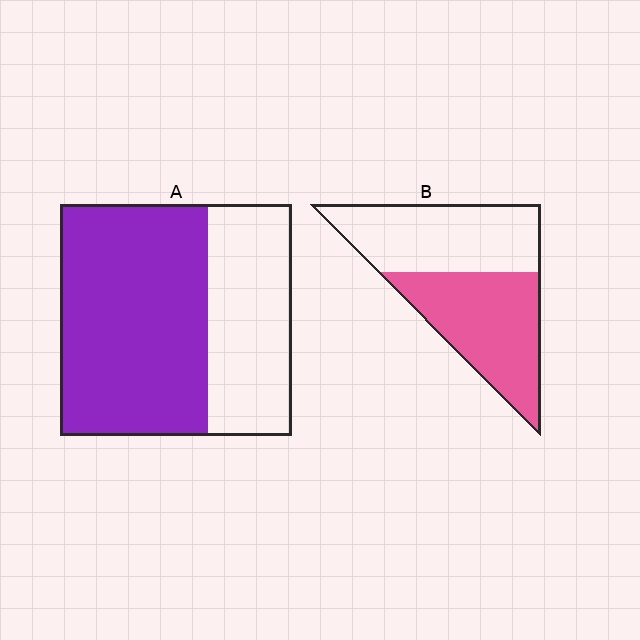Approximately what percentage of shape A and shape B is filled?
A is approximately 65% and B is approximately 50%.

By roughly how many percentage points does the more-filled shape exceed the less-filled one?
By roughly 15 percentage points (A over B).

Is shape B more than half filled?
Roughly half.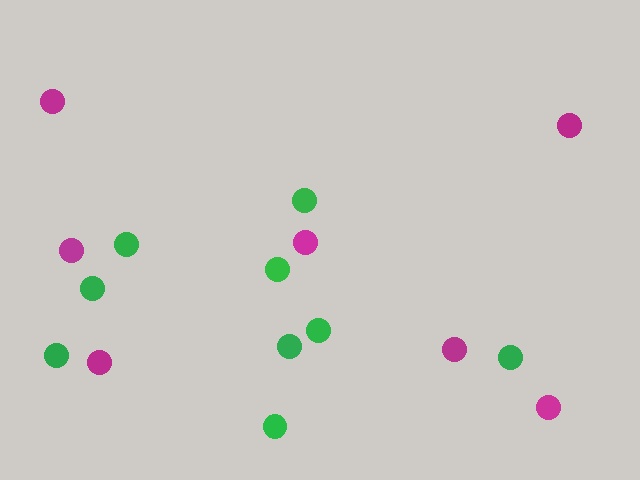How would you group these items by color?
There are 2 groups: one group of green circles (9) and one group of magenta circles (7).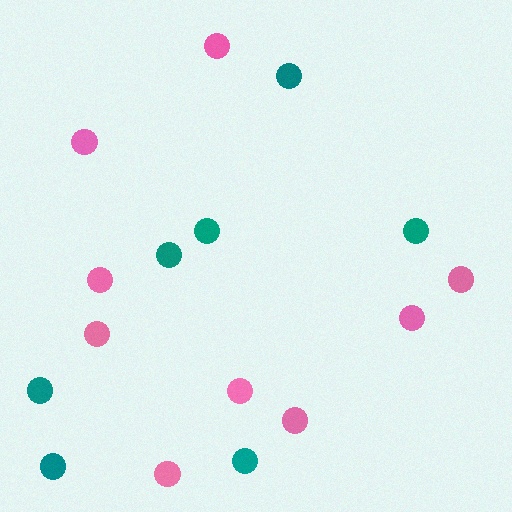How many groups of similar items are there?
There are 2 groups: one group of teal circles (7) and one group of pink circles (9).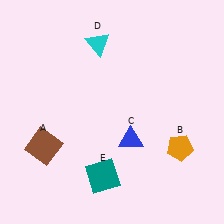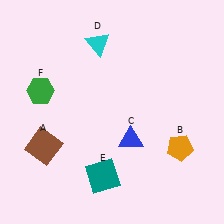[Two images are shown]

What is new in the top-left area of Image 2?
A green hexagon (F) was added in the top-left area of Image 2.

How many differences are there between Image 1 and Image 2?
There is 1 difference between the two images.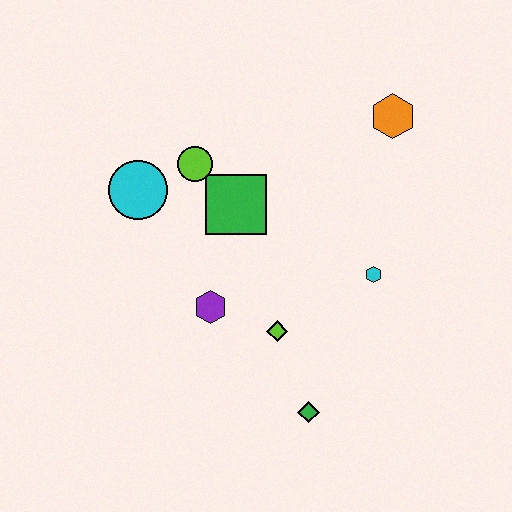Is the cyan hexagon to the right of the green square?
Yes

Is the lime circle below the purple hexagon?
No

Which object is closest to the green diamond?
The lime diamond is closest to the green diamond.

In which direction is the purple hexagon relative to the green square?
The purple hexagon is below the green square.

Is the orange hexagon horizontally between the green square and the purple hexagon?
No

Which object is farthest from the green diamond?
The orange hexagon is farthest from the green diamond.